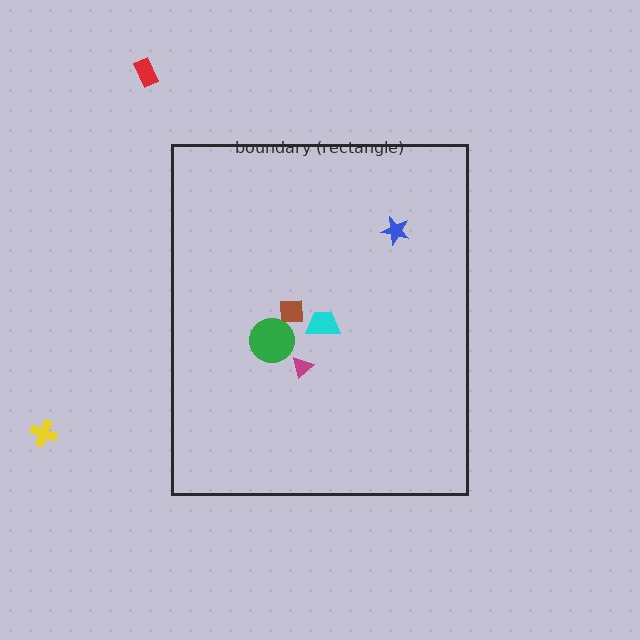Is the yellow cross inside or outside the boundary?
Outside.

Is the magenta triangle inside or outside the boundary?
Inside.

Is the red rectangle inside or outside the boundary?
Outside.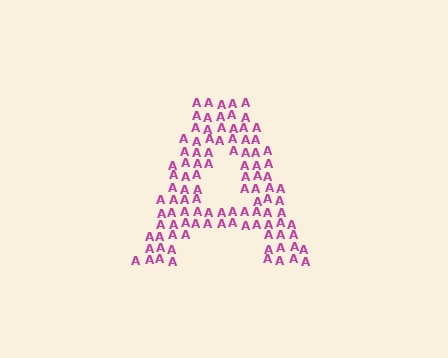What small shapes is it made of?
It is made of small letter A's.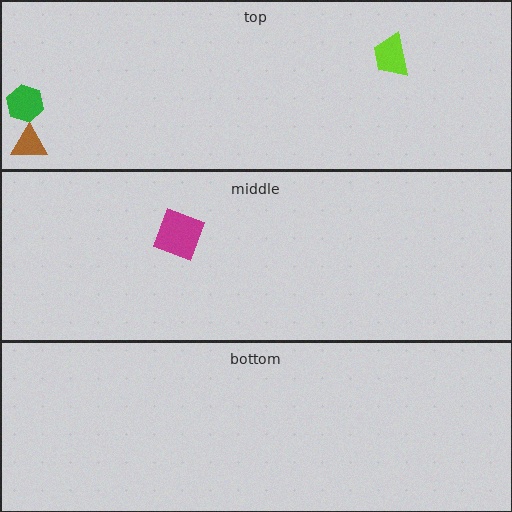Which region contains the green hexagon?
The top region.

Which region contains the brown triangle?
The top region.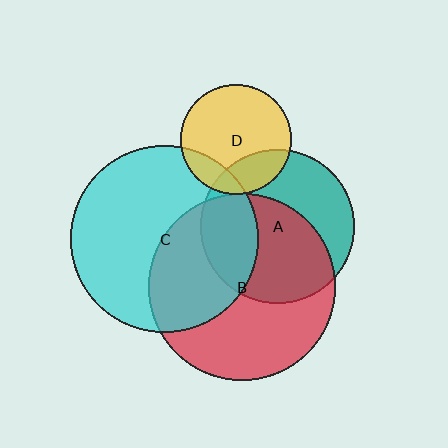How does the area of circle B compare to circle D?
Approximately 2.9 times.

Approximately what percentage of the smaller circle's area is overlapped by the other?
Approximately 60%.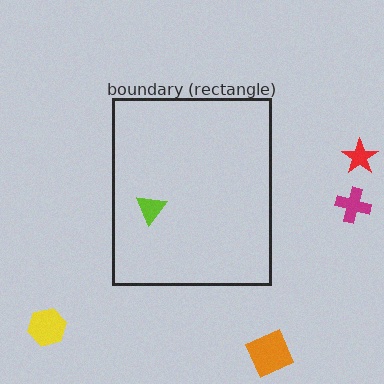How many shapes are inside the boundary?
1 inside, 4 outside.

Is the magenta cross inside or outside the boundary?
Outside.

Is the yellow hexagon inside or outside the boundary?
Outside.